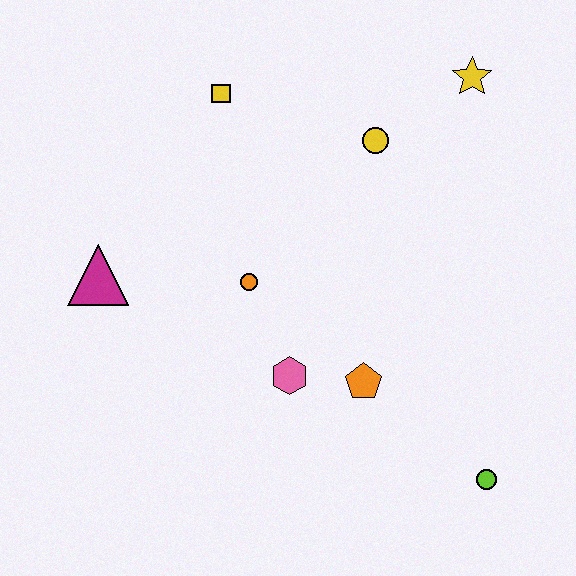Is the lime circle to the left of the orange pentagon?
No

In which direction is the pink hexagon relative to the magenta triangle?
The pink hexagon is to the right of the magenta triangle.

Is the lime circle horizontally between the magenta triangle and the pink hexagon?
No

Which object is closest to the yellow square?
The yellow circle is closest to the yellow square.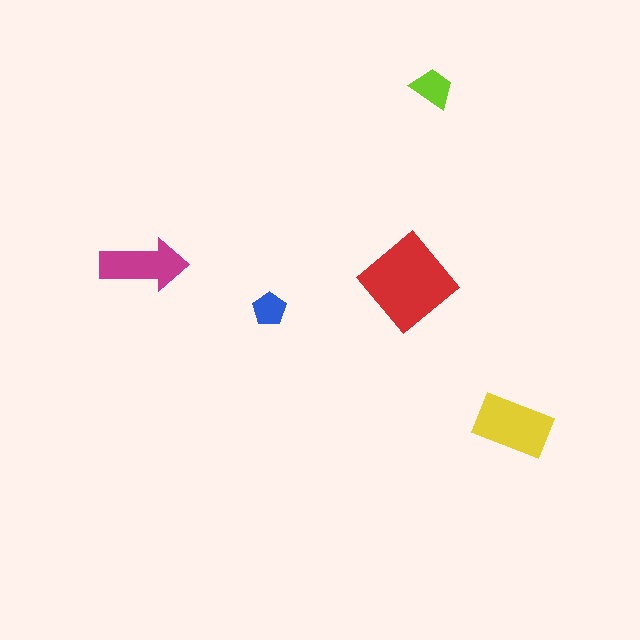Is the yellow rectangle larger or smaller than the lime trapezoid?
Larger.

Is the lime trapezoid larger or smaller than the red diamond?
Smaller.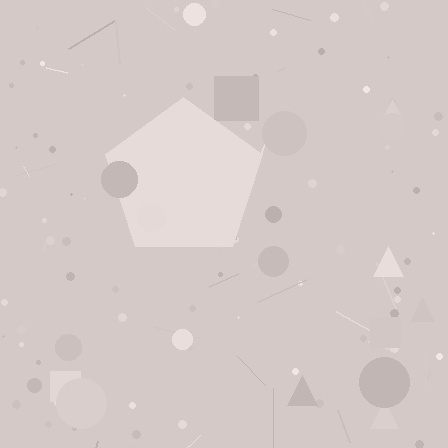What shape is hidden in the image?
A pentagon is hidden in the image.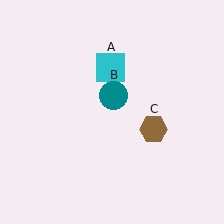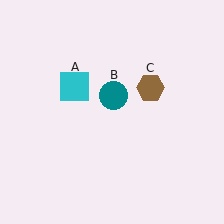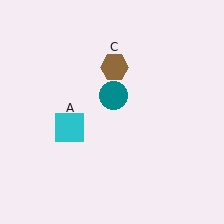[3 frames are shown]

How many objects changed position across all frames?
2 objects changed position: cyan square (object A), brown hexagon (object C).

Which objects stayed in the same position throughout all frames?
Teal circle (object B) remained stationary.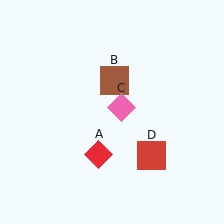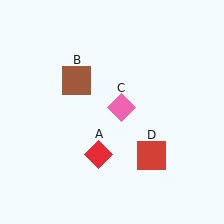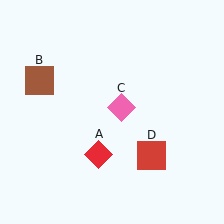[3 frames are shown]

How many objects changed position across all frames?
1 object changed position: brown square (object B).